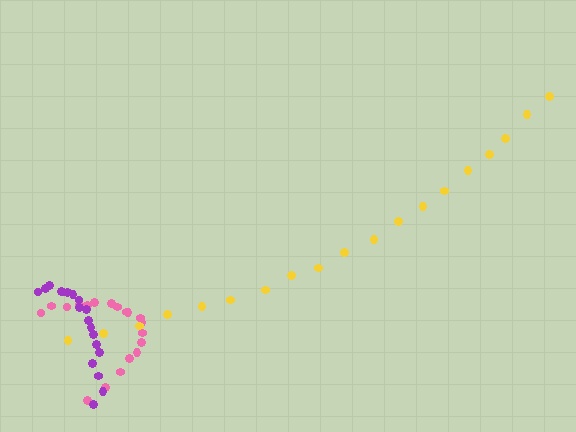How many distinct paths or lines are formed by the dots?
There are 3 distinct paths.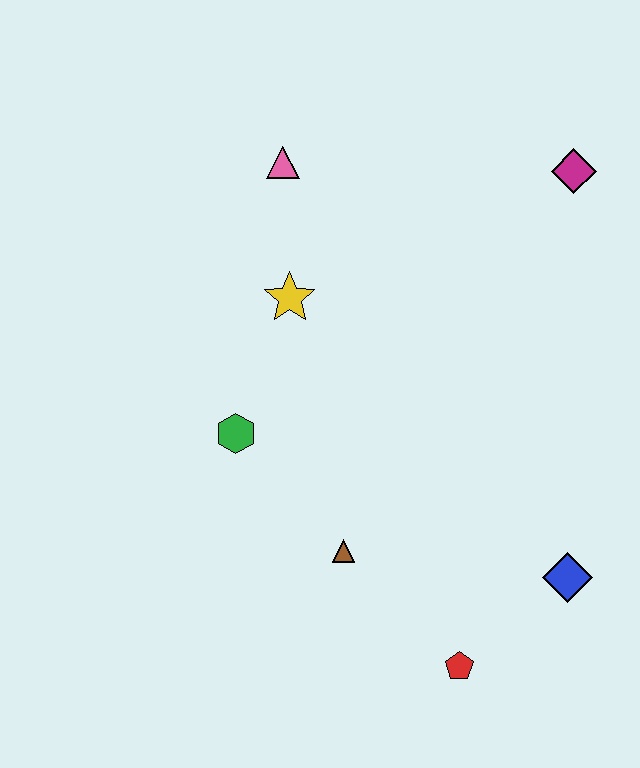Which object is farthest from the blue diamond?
The pink triangle is farthest from the blue diamond.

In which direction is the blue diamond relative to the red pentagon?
The blue diamond is to the right of the red pentagon.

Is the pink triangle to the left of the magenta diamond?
Yes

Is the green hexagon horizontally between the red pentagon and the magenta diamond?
No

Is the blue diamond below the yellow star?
Yes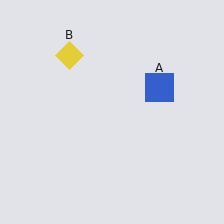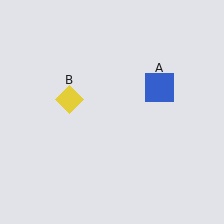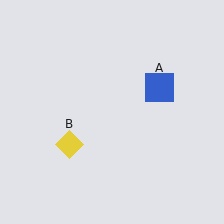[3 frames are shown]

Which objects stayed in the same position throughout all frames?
Blue square (object A) remained stationary.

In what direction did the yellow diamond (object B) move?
The yellow diamond (object B) moved down.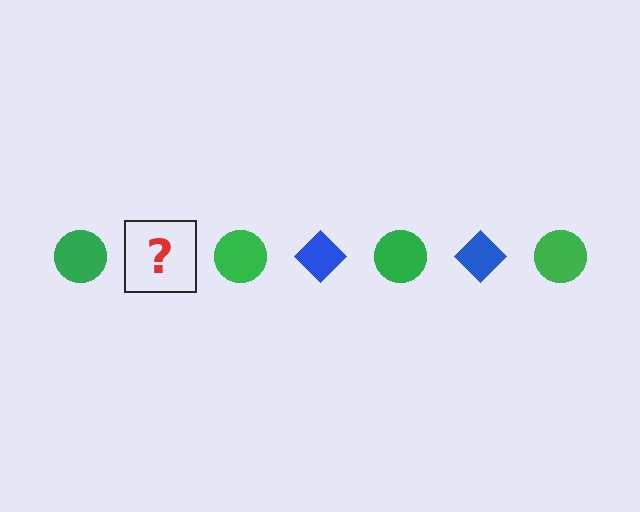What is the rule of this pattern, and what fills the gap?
The rule is that the pattern alternates between green circle and blue diamond. The gap should be filled with a blue diamond.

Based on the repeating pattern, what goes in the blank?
The blank should be a blue diamond.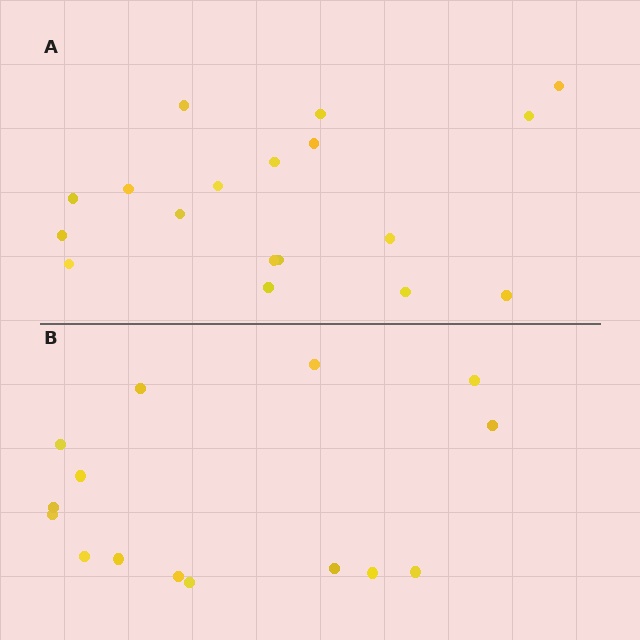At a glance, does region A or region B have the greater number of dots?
Region A (the top region) has more dots.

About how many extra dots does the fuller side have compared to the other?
Region A has just a few more — roughly 2 or 3 more dots than region B.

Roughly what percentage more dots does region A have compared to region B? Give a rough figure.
About 20% more.